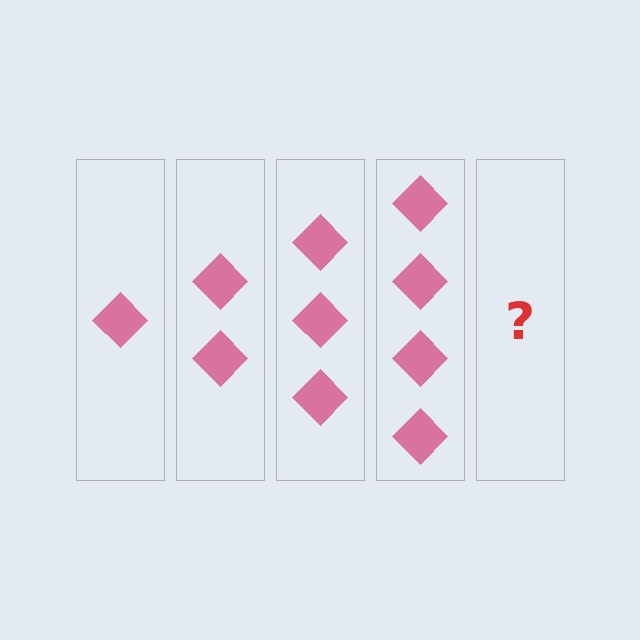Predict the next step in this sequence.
The next step is 5 diamonds.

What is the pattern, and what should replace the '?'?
The pattern is that each step adds one more diamond. The '?' should be 5 diamonds.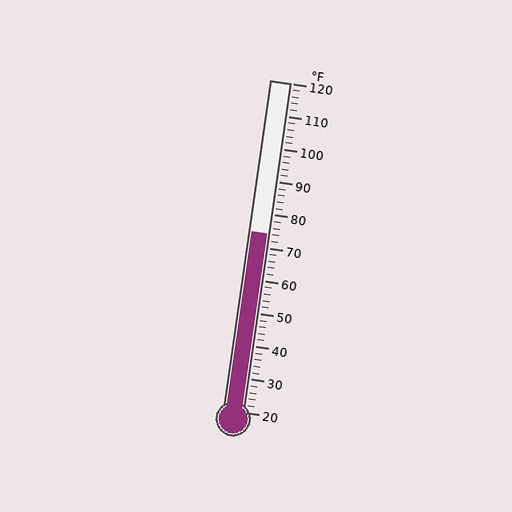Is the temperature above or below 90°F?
The temperature is below 90°F.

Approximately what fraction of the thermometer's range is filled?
The thermometer is filled to approximately 55% of its range.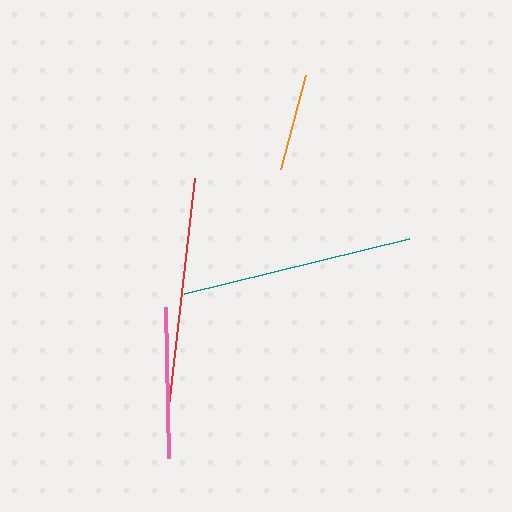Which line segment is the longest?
The red line is the longest at approximately 239 pixels.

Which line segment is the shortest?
The orange line is the shortest at approximately 98 pixels.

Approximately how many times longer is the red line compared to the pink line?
The red line is approximately 1.6 times the length of the pink line.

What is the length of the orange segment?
The orange segment is approximately 98 pixels long.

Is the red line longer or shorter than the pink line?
The red line is longer than the pink line.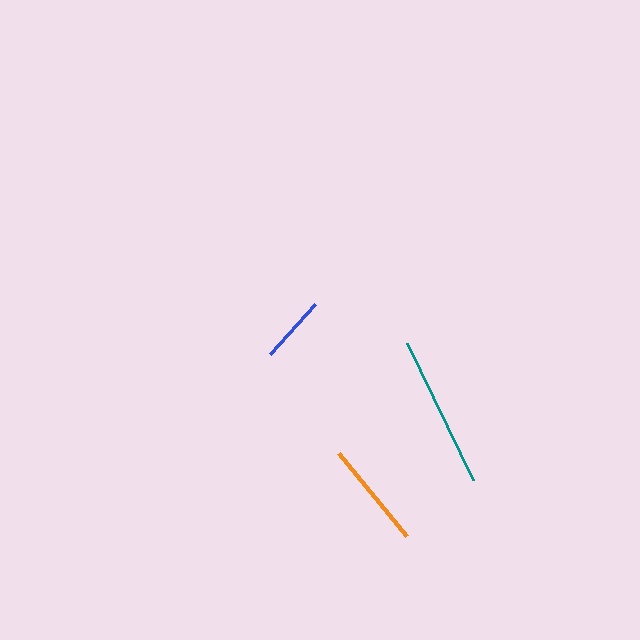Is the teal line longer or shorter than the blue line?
The teal line is longer than the blue line.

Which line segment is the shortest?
The blue line is the shortest at approximately 67 pixels.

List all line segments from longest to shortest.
From longest to shortest: teal, orange, blue.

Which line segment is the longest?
The teal line is the longest at approximately 152 pixels.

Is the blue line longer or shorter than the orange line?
The orange line is longer than the blue line.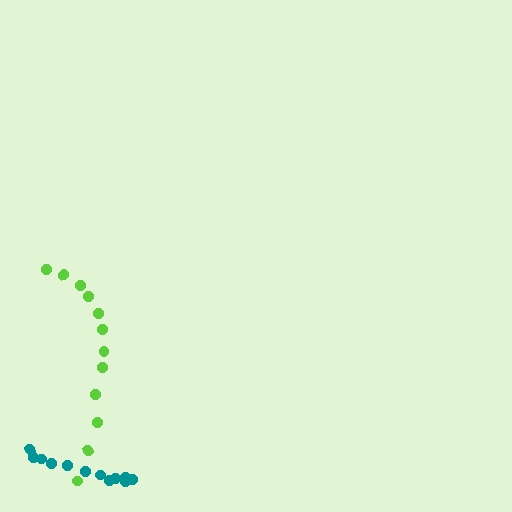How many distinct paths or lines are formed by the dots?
There are 2 distinct paths.